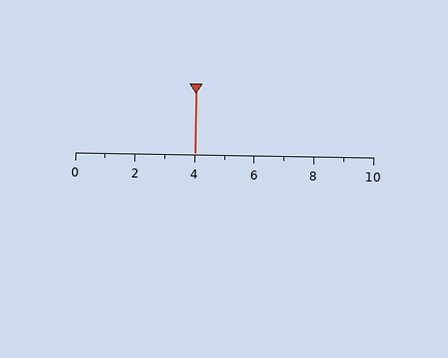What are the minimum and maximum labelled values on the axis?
The axis runs from 0 to 10.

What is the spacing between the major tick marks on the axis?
The major ticks are spaced 2 apart.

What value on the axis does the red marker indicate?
The marker indicates approximately 4.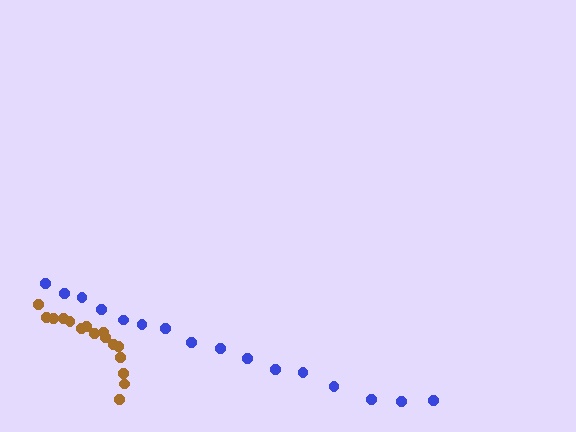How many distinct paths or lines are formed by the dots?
There are 2 distinct paths.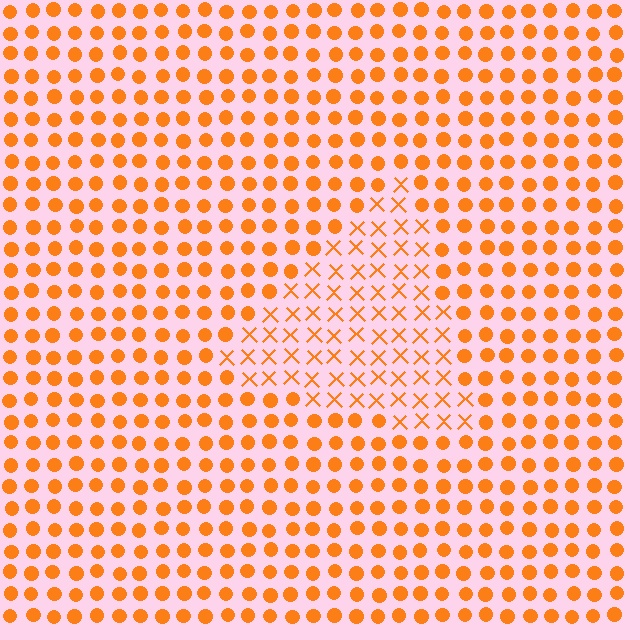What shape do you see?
I see a triangle.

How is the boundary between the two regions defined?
The boundary is defined by a change in element shape: X marks inside vs. circles outside. All elements share the same color and spacing.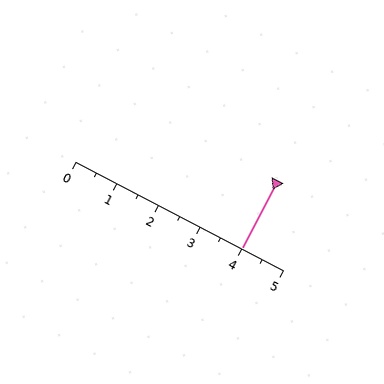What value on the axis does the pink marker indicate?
The marker indicates approximately 4.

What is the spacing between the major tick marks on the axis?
The major ticks are spaced 1 apart.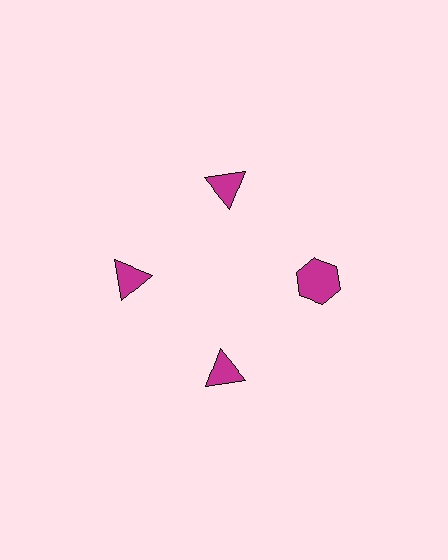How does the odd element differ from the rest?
It has a different shape: hexagon instead of triangle.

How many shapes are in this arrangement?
There are 4 shapes arranged in a ring pattern.